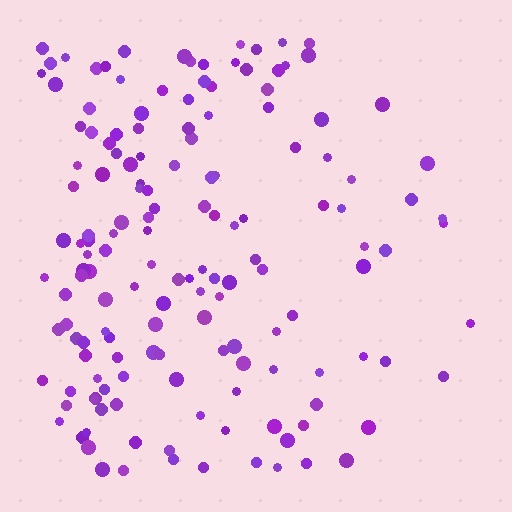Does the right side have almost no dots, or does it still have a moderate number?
Still a moderate number, just noticeably fewer than the left.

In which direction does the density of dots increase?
From right to left, with the left side densest.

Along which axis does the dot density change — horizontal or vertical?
Horizontal.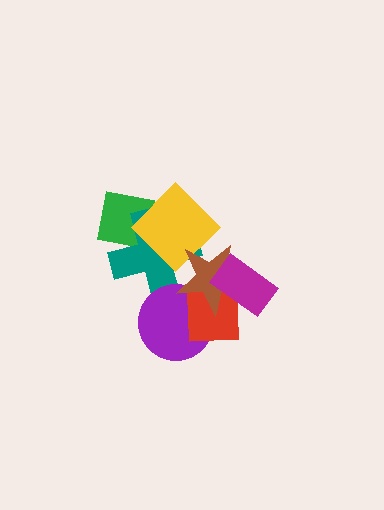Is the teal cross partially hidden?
Yes, it is partially covered by another shape.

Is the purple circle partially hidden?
Yes, it is partially covered by another shape.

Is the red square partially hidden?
Yes, it is partially covered by another shape.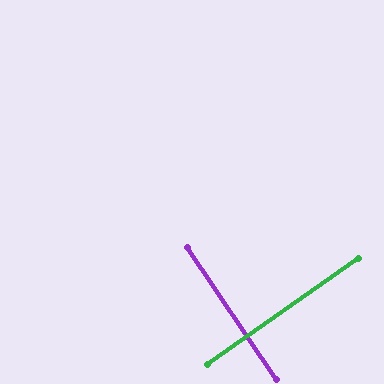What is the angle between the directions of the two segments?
Approximately 89 degrees.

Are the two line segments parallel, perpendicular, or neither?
Perpendicular — they meet at approximately 89°.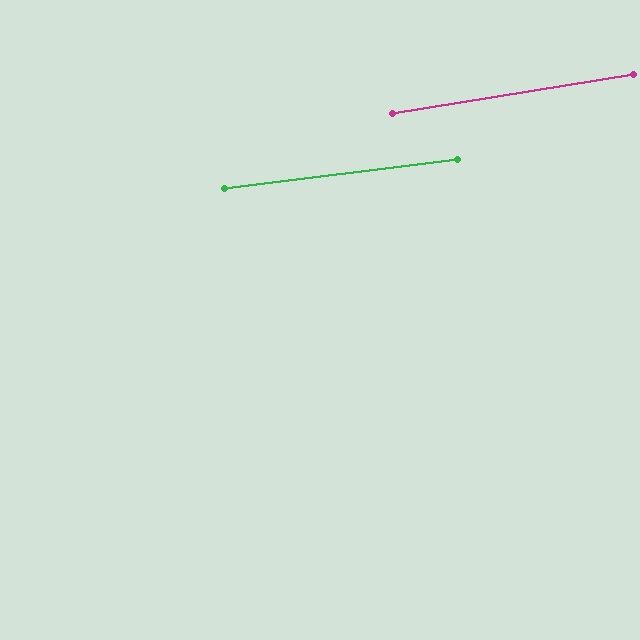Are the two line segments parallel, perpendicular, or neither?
Parallel — their directions differ by only 2.0°.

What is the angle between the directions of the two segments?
Approximately 2 degrees.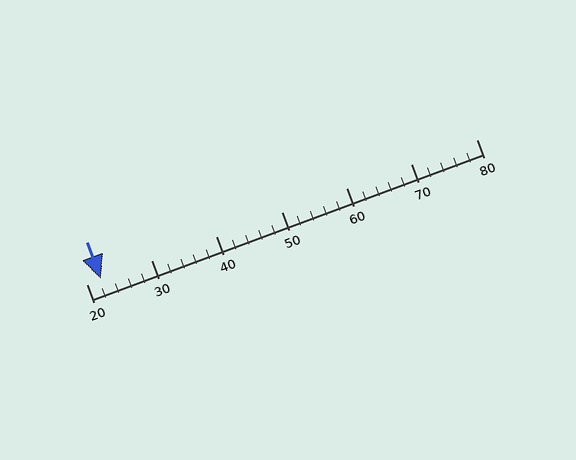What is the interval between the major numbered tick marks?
The major tick marks are spaced 10 units apart.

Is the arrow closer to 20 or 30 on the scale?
The arrow is closer to 20.